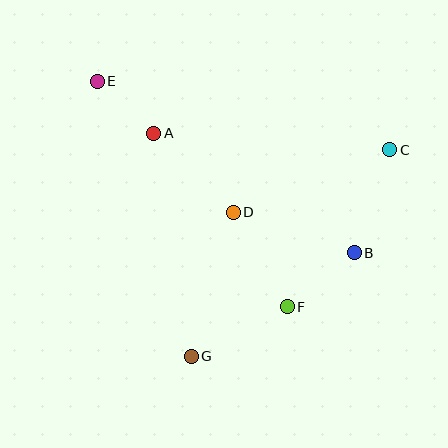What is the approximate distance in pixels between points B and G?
The distance between B and G is approximately 193 pixels.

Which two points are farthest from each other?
Points B and E are farthest from each other.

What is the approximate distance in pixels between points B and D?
The distance between B and D is approximately 128 pixels.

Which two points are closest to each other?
Points A and E are closest to each other.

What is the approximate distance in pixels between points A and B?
The distance between A and B is approximately 233 pixels.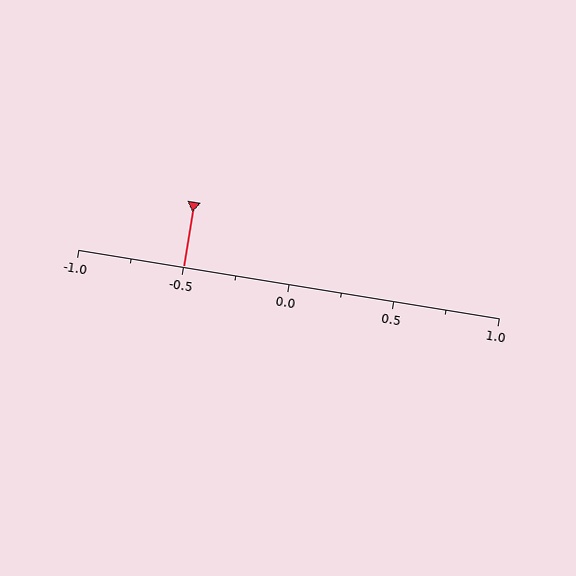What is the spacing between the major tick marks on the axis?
The major ticks are spaced 0.5 apart.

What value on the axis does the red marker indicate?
The marker indicates approximately -0.5.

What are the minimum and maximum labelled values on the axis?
The axis runs from -1.0 to 1.0.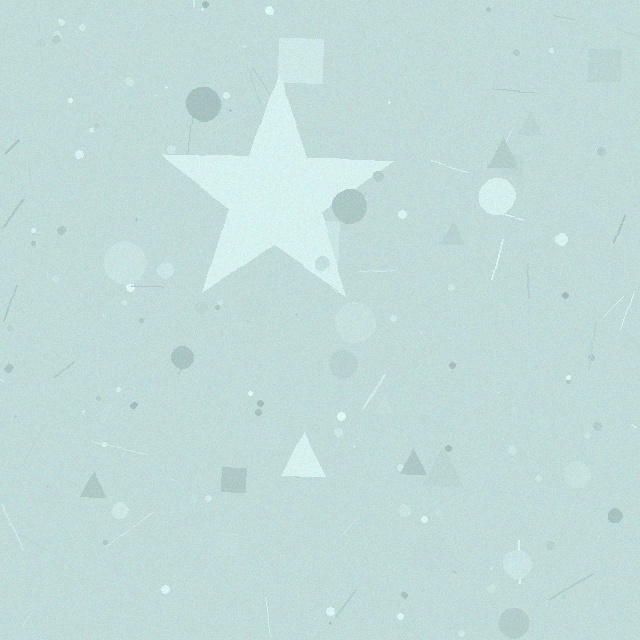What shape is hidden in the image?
A star is hidden in the image.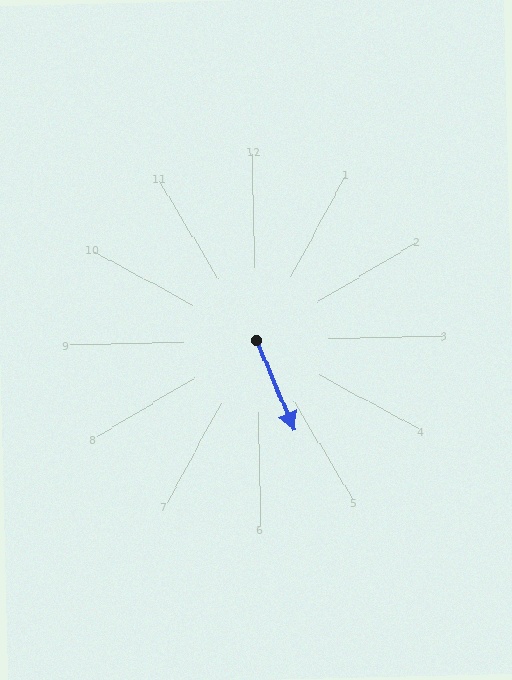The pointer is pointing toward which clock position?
Roughly 5 o'clock.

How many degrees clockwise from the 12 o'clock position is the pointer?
Approximately 159 degrees.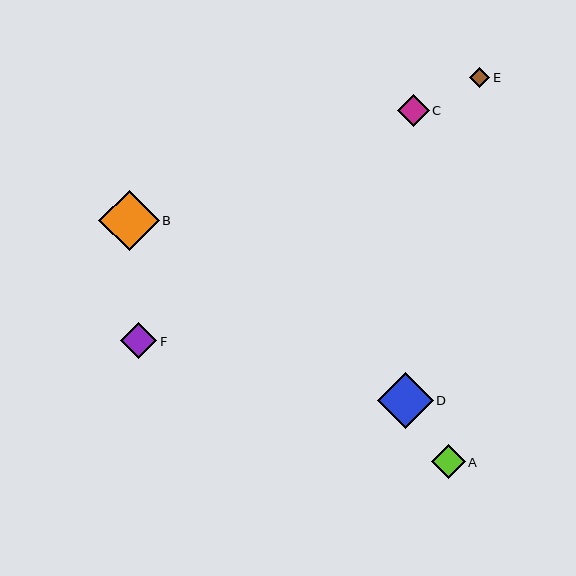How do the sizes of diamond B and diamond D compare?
Diamond B and diamond D are approximately the same size.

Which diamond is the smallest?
Diamond E is the smallest with a size of approximately 21 pixels.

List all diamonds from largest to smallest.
From largest to smallest: B, D, F, A, C, E.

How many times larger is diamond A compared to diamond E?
Diamond A is approximately 1.7 times the size of diamond E.